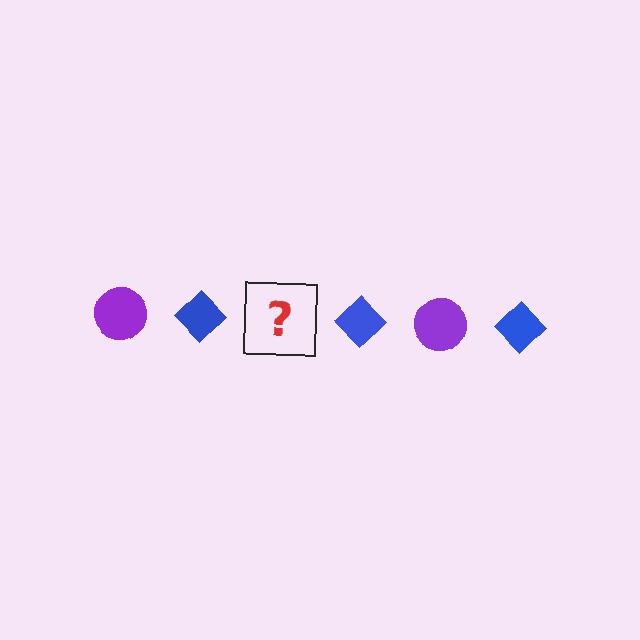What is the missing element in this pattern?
The missing element is a purple circle.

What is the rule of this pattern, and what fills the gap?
The rule is that the pattern alternates between purple circle and blue diamond. The gap should be filled with a purple circle.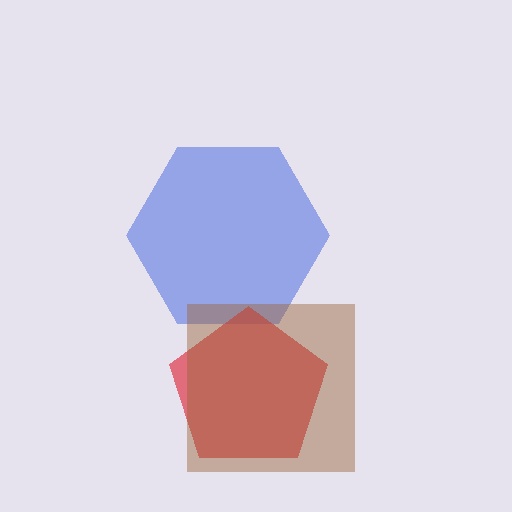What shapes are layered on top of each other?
The layered shapes are: a blue hexagon, a red pentagon, a brown square.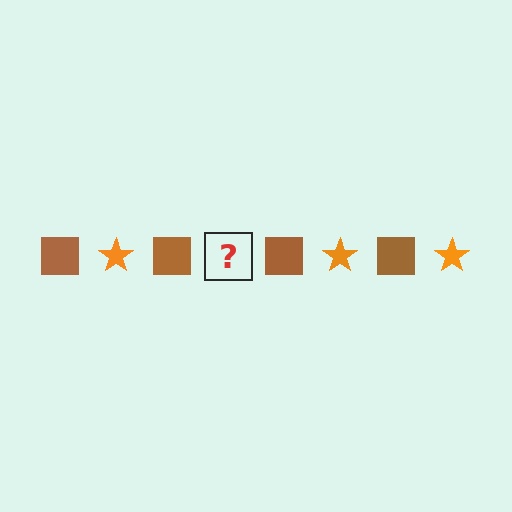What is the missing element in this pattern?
The missing element is an orange star.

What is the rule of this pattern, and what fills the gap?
The rule is that the pattern alternates between brown square and orange star. The gap should be filled with an orange star.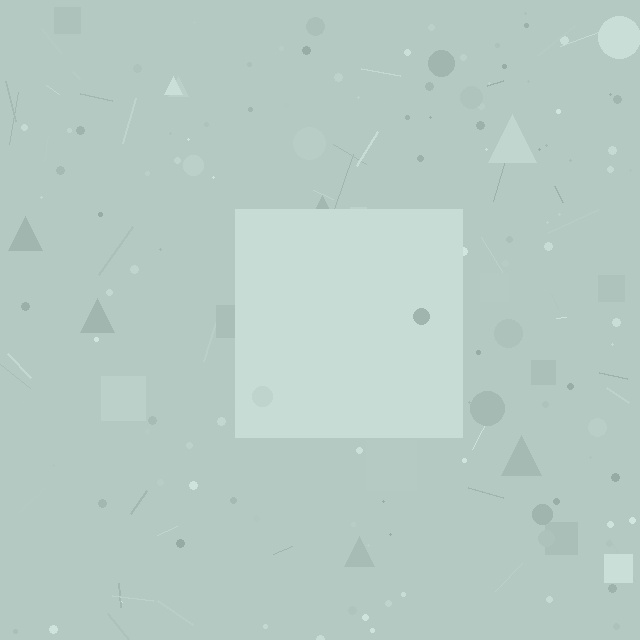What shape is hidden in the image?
A square is hidden in the image.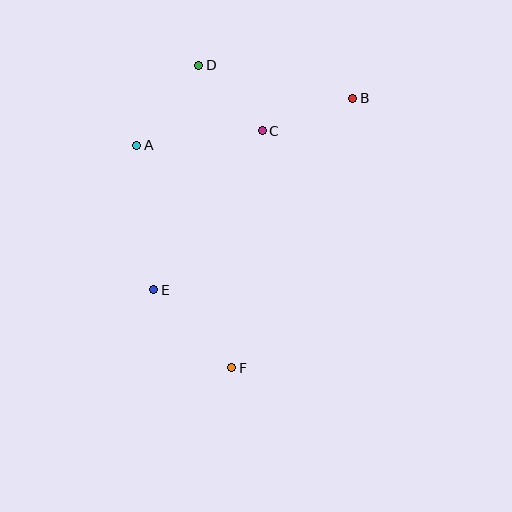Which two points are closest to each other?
Points C and D are closest to each other.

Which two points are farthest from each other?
Points D and F are farthest from each other.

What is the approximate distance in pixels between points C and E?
The distance between C and E is approximately 193 pixels.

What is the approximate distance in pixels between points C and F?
The distance between C and F is approximately 239 pixels.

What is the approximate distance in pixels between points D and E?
The distance between D and E is approximately 229 pixels.